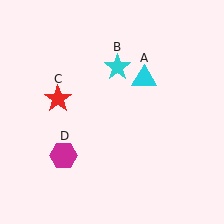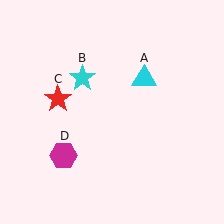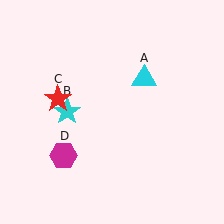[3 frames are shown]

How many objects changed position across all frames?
1 object changed position: cyan star (object B).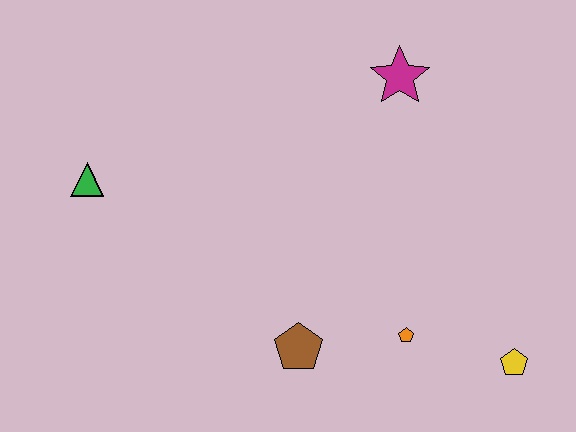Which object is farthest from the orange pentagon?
The green triangle is farthest from the orange pentagon.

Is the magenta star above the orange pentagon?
Yes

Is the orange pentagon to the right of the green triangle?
Yes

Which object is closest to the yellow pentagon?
The orange pentagon is closest to the yellow pentagon.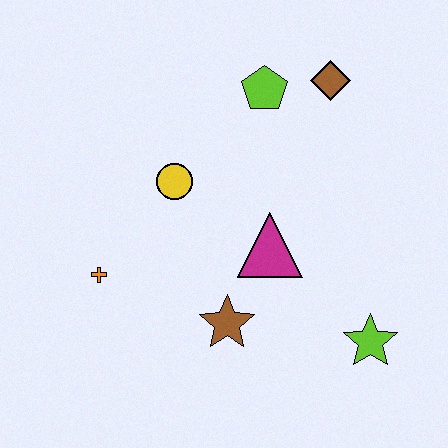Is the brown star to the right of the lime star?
No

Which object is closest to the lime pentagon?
The brown diamond is closest to the lime pentagon.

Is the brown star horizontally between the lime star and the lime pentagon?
No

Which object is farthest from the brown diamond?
The orange cross is farthest from the brown diamond.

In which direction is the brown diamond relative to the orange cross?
The brown diamond is to the right of the orange cross.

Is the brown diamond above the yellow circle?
Yes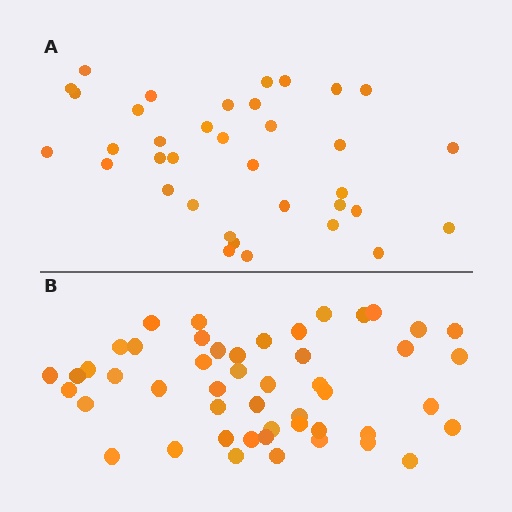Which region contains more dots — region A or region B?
Region B (the bottom region) has more dots.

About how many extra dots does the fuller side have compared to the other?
Region B has approximately 15 more dots than region A.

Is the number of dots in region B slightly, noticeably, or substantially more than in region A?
Region B has noticeably more, but not dramatically so. The ratio is roughly 1.4 to 1.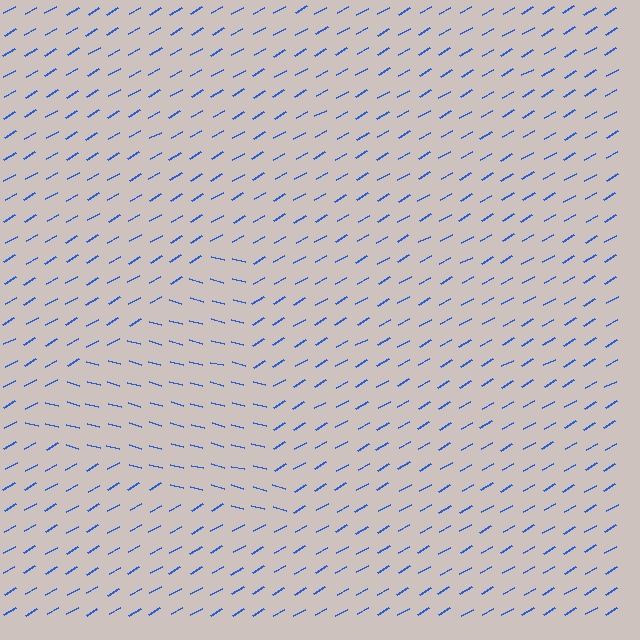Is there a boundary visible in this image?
Yes, there is a texture boundary formed by a change in line orientation.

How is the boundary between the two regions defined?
The boundary is defined purely by a change in line orientation (approximately 45 degrees difference). All lines are the same color and thickness.